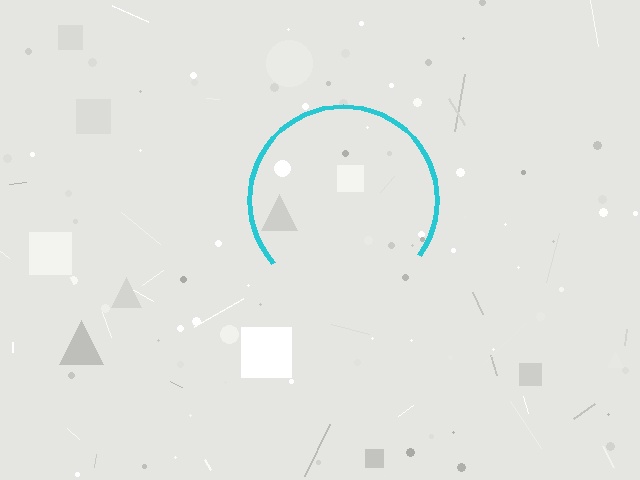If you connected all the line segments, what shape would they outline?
They would outline a circle.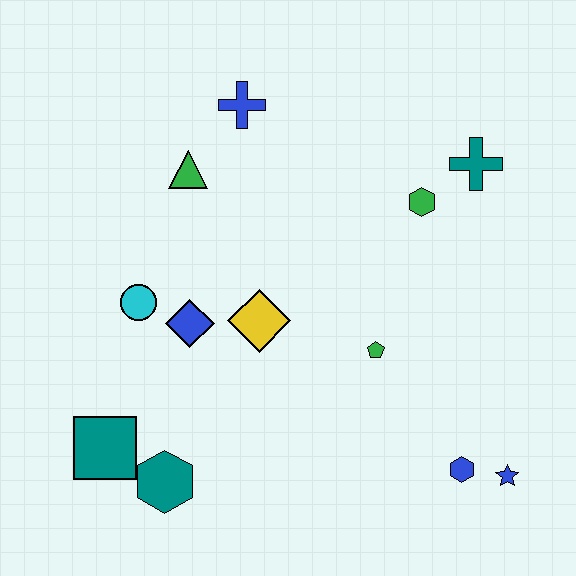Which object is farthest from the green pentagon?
The teal square is farthest from the green pentagon.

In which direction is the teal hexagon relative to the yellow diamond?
The teal hexagon is below the yellow diamond.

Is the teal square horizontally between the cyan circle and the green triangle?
No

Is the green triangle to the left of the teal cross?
Yes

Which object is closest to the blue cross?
The green triangle is closest to the blue cross.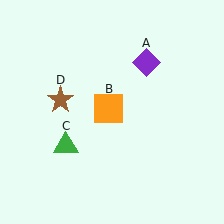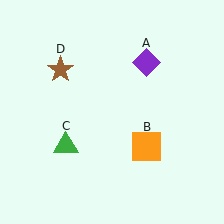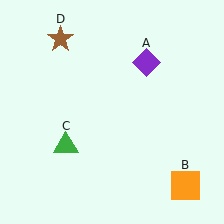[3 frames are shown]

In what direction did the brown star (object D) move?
The brown star (object D) moved up.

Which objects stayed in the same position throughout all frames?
Purple diamond (object A) and green triangle (object C) remained stationary.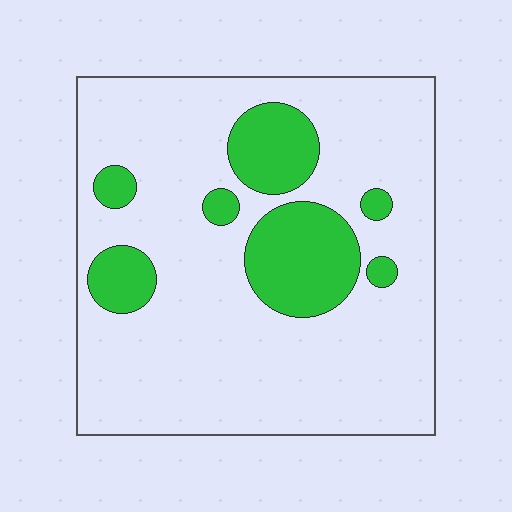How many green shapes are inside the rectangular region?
7.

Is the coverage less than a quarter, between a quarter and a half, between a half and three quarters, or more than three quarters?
Less than a quarter.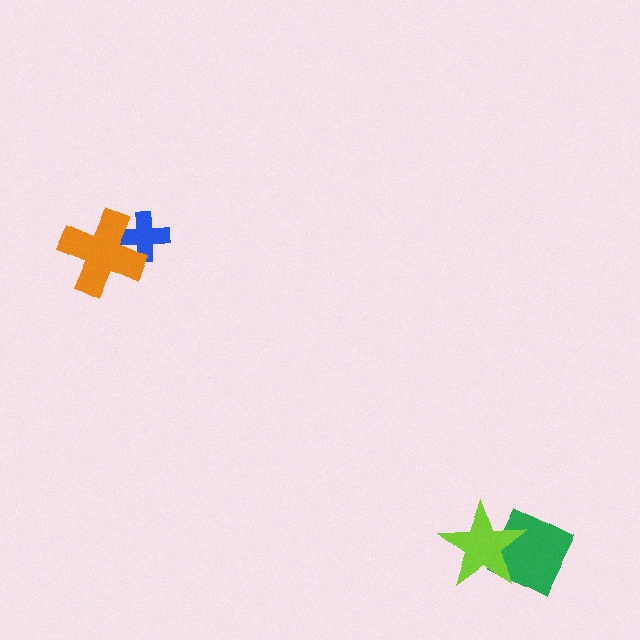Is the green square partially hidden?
Yes, it is partially covered by another shape.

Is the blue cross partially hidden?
Yes, it is partially covered by another shape.